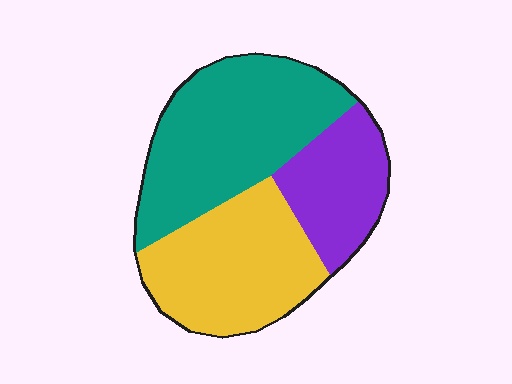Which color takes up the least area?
Purple, at roughly 20%.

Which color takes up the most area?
Teal, at roughly 45%.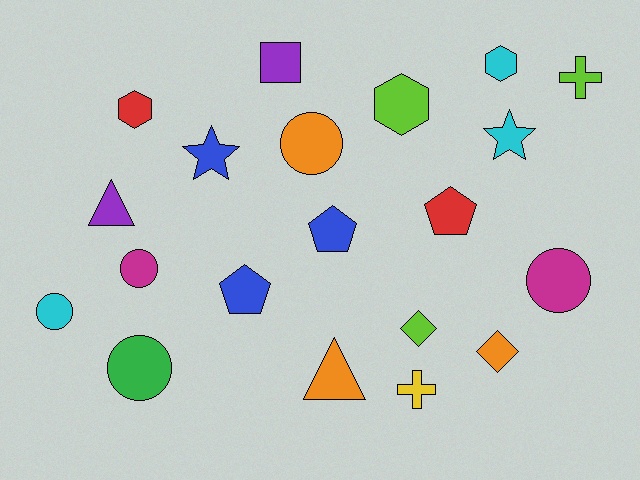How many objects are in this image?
There are 20 objects.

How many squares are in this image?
There is 1 square.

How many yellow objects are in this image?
There is 1 yellow object.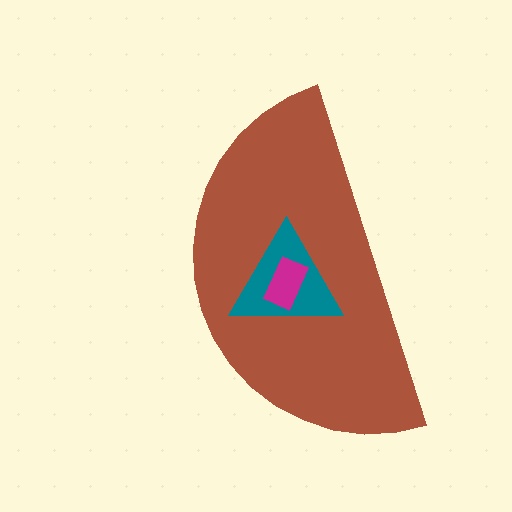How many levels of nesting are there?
3.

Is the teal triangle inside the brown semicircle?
Yes.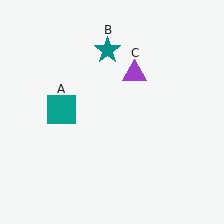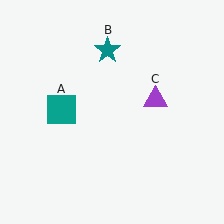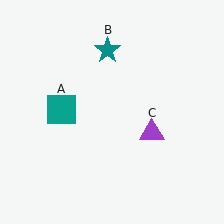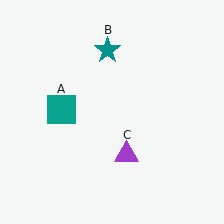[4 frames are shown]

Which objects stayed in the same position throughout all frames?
Teal square (object A) and teal star (object B) remained stationary.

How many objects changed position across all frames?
1 object changed position: purple triangle (object C).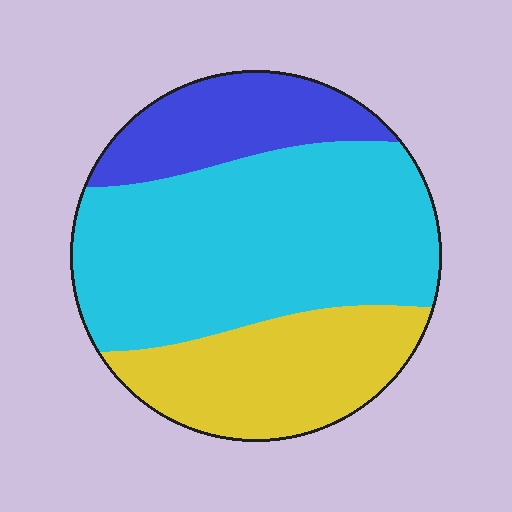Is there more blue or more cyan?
Cyan.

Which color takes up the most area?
Cyan, at roughly 55%.